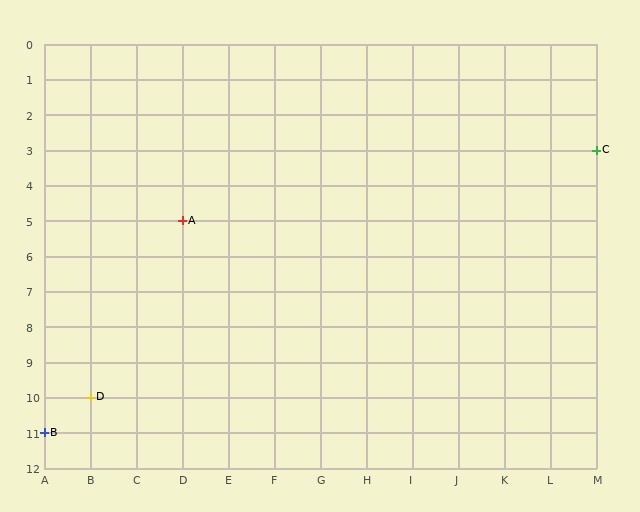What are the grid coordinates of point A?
Point A is at grid coordinates (D, 5).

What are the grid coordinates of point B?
Point B is at grid coordinates (A, 11).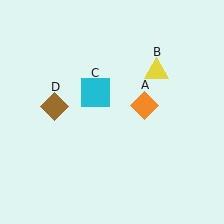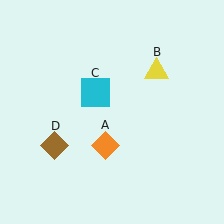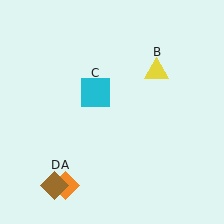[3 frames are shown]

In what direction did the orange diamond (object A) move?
The orange diamond (object A) moved down and to the left.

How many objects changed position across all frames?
2 objects changed position: orange diamond (object A), brown diamond (object D).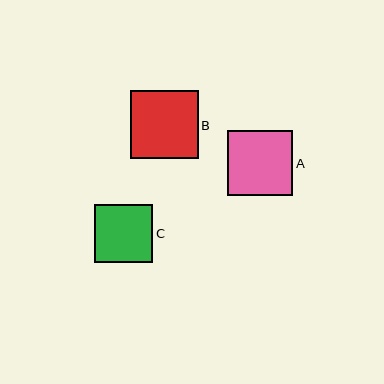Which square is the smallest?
Square C is the smallest with a size of approximately 58 pixels.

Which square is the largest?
Square B is the largest with a size of approximately 68 pixels.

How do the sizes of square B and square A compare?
Square B and square A are approximately the same size.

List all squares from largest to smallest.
From largest to smallest: B, A, C.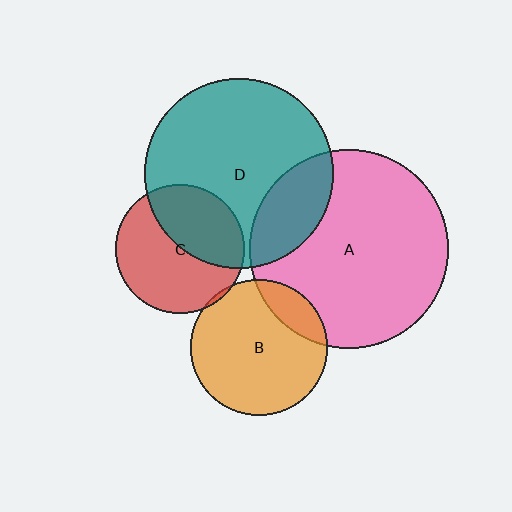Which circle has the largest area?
Circle A (pink).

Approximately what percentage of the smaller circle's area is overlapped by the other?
Approximately 15%.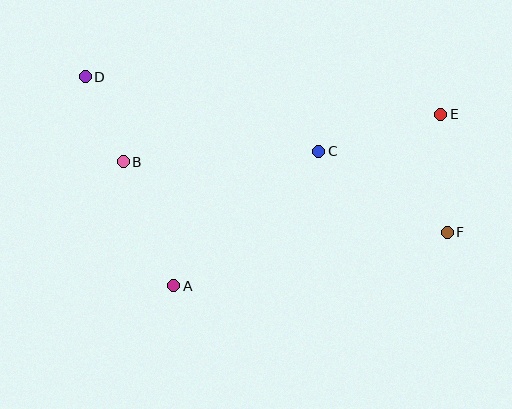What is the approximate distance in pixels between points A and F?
The distance between A and F is approximately 279 pixels.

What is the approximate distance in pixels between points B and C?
The distance between B and C is approximately 196 pixels.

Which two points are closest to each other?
Points B and D are closest to each other.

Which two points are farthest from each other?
Points D and F are farthest from each other.